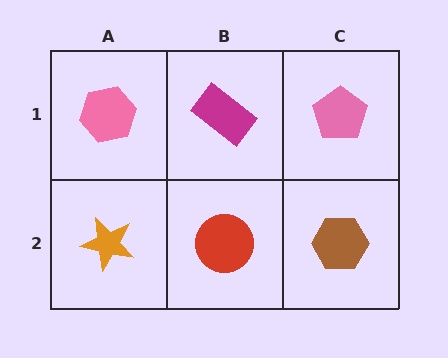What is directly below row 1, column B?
A red circle.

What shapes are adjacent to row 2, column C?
A pink pentagon (row 1, column C), a red circle (row 2, column B).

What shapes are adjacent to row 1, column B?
A red circle (row 2, column B), a pink hexagon (row 1, column A), a pink pentagon (row 1, column C).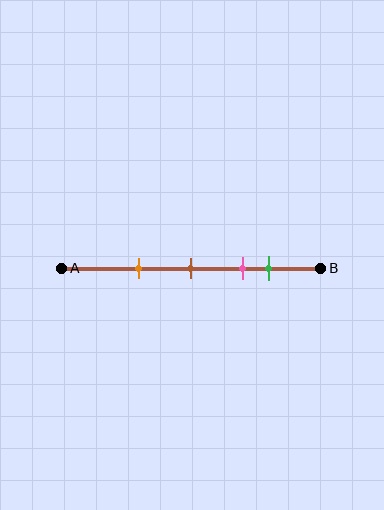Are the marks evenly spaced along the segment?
No, the marks are not evenly spaced.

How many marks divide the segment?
There are 4 marks dividing the segment.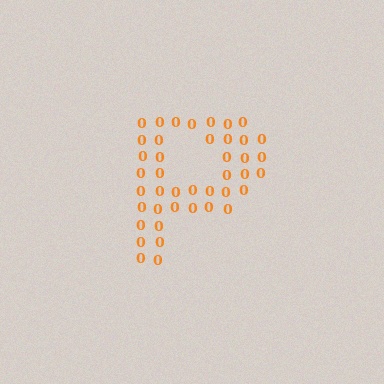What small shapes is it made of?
It is made of small digit 0's.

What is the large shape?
The large shape is the letter P.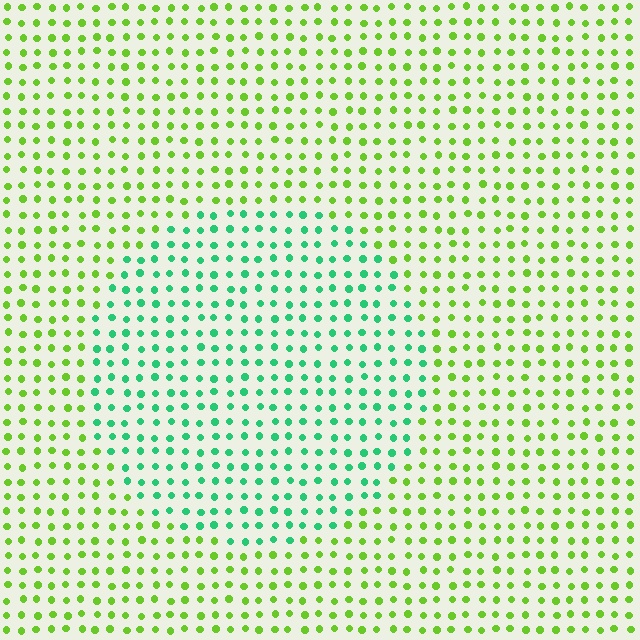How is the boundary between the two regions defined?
The boundary is defined purely by a slight shift in hue (about 52 degrees). Spacing, size, and orientation are identical on both sides.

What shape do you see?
I see a circle.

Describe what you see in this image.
The image is filled with small lime elements in a uniform arrangement. A circle-shaped region is visible where the elements are tinted to a slightly different hue, forming a subtle color boundary.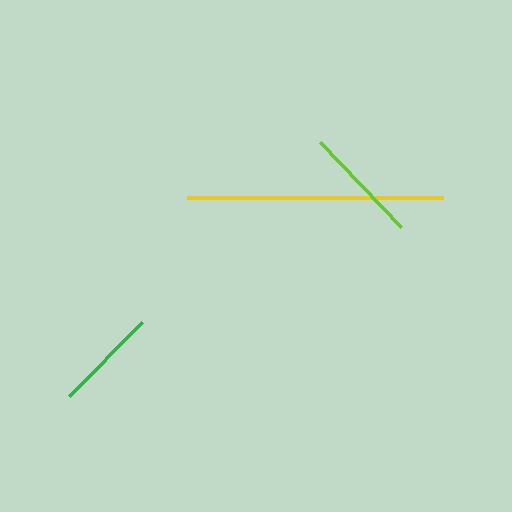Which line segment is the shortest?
The green line is the shortest at approximately 104 pixels.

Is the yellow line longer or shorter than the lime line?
The yellow line is longer than the lime line.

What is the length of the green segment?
The green segment is approximately 104 pixels long.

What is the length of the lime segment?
The lime segment is approximately 117 pixels long.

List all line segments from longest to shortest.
From longest to shortest: yellow, lime, green.